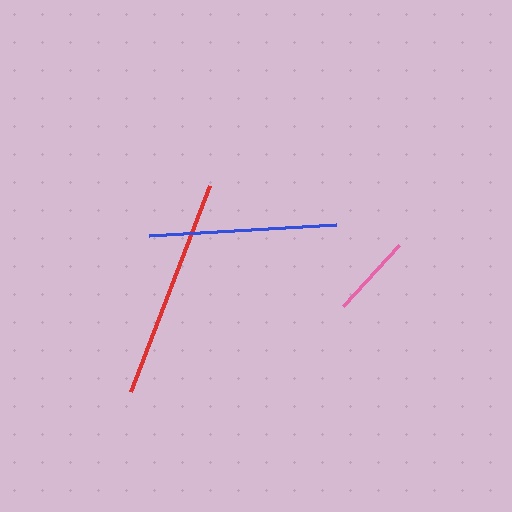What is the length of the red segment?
The red segment is approximately 220 pixels long.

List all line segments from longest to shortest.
From longest to shortest: red, blue, pink.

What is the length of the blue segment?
The blue segment is approximately 188 pixels long.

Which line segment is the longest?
The red line is the longest at approximately 220 pixels.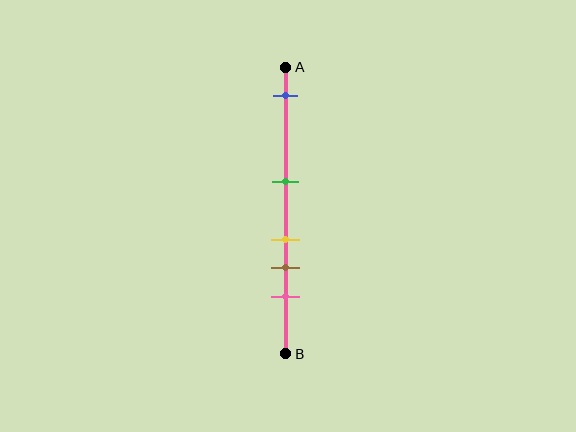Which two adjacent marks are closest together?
The yellow and brown marks are the closest adjacent pair.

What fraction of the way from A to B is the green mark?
The green mark is approximately 40% (0.4) of the way from A to B.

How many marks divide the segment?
There are 5 marks dividing the segment.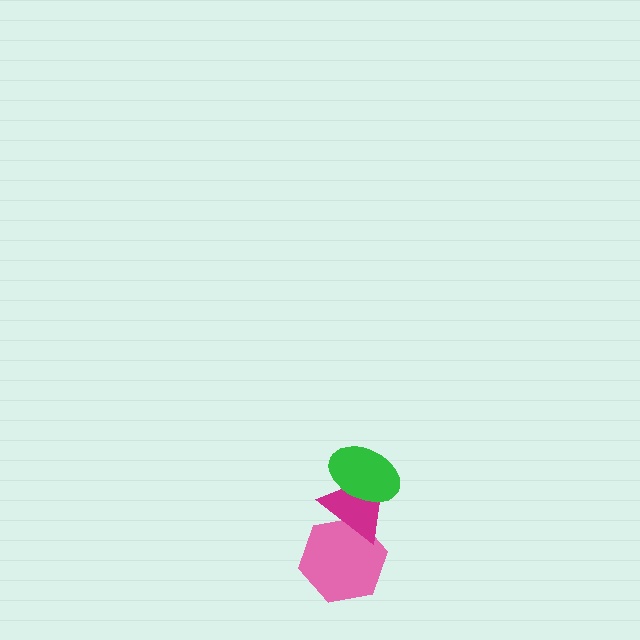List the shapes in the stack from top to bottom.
From top to bottom: the green ellipse, the magenta triangle, the pink hexagon.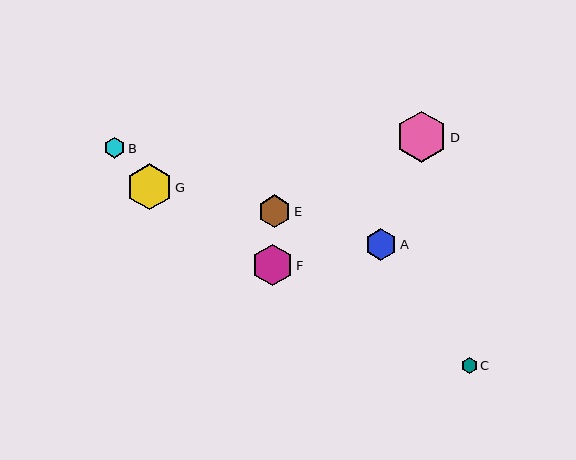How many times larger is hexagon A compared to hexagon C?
Hexagon A is approximately 2.0 times the size of hexagon C.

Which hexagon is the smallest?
Hexagon C is the smallest with a size of approximately 16 pixels.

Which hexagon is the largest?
Hexagon D is the largest with a size of approximately 51 pixels.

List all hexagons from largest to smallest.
From largest to smallest: D, G, F, E, A, B, C.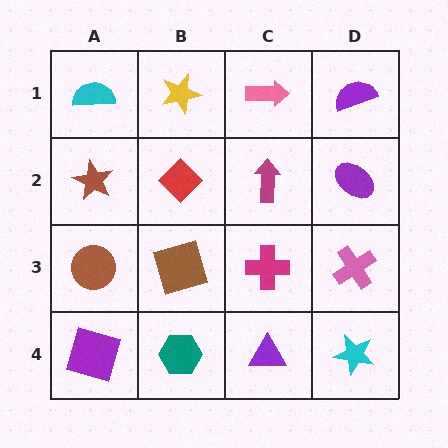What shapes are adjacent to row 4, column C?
A magenta cross (row 3, column C), a teal hexagon (row 4, column B), a cyan star (row 4, column D).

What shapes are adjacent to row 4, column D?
A pink cross (row 3, column D), a purple triangle (row 4, column C).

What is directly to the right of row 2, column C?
A purple ellipse.